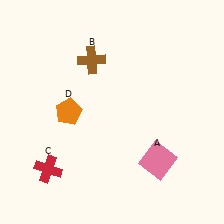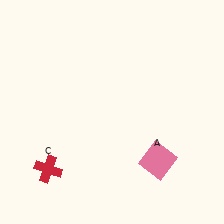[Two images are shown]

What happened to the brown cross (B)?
The brown cross (B) was removed in Image 2. It was in the top-left area of Image 1.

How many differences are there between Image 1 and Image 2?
There are 2 differences between the two images.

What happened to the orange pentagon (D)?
The orange pentagon (D) was removed in Image 2. It was in the top-left area of Image 1.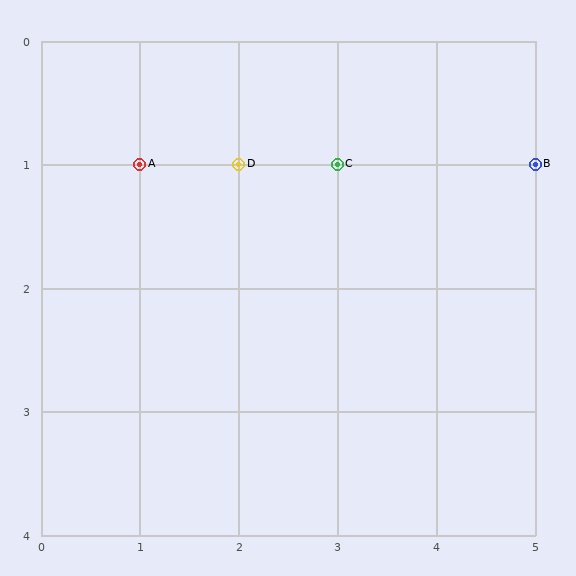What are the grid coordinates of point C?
Point C is at grid coordinates (3, 1).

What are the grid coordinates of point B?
Point B is at grid coordinates (5, 1).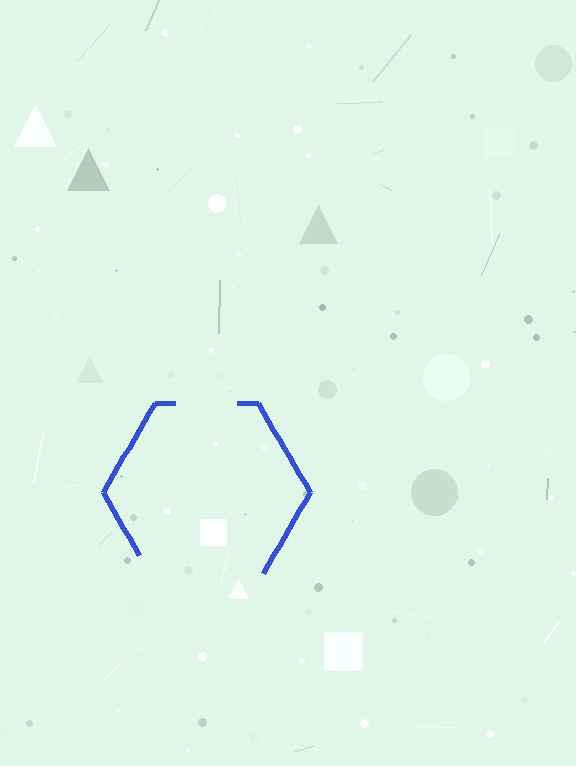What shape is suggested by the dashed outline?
The dashed outline suggests a hexagon.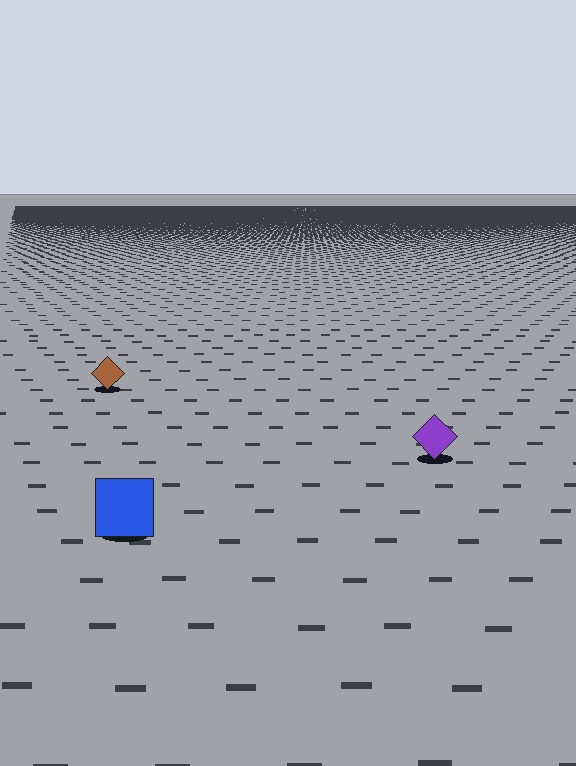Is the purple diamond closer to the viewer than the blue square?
No. The blue square is closer — you can tell from the texture gradient: the ground texture is coarser near it.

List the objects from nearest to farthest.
From nearest to farthest: the blue square, the purple diamond, the brown diamond.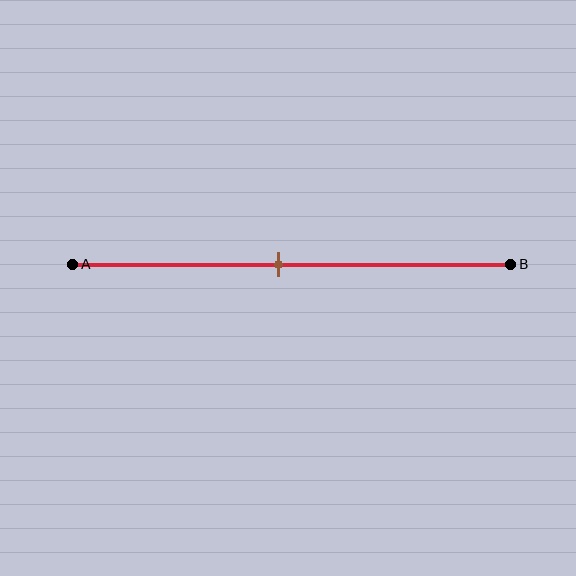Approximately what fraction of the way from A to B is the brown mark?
The brown mark is approximately 45% of the way from A to B.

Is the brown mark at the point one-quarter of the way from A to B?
No, the mark is at about 45% from A, not at the 25% one-quarter point.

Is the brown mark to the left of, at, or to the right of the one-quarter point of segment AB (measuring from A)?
The brown mark is to the right of the one-quarter point of segment AB.